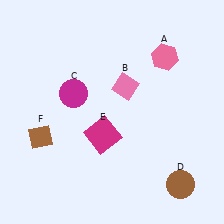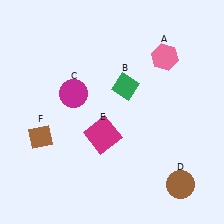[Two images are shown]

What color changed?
The diamond (B) changed from pink in Image 1 to green in Image 2.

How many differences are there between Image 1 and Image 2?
There is 1 difference between the two images.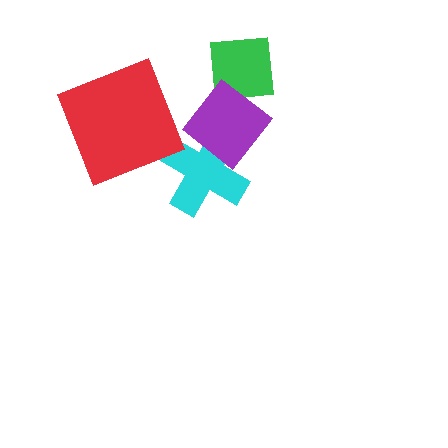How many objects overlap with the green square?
1 object overlaps with the green square.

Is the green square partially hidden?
Yes, it is partially covered by another shape.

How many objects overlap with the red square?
0 objects overlap with the red square.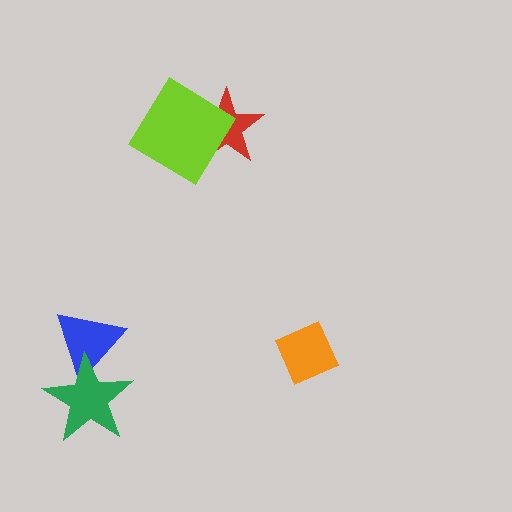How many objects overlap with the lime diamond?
1 object overlaps with the lime diamond.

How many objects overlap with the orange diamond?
0 objects overlap with the orange diamond.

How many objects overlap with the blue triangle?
1 object overlaps with the blue triangle.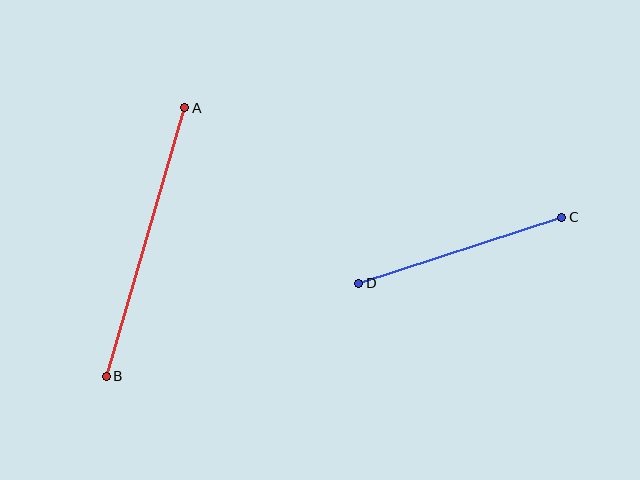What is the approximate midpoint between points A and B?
The midpoint is at approximately (146, 242) pixels.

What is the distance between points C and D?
The distance is approximately 213 pixels.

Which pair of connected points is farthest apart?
Points A and B are farthest apart.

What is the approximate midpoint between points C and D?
The midpoint is at approximately (460, 250) pixels.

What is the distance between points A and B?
The distance is approximately 279 pixels.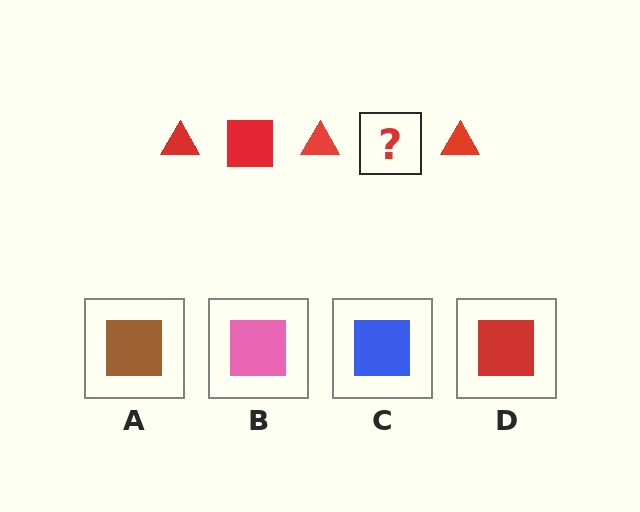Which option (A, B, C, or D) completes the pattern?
D.